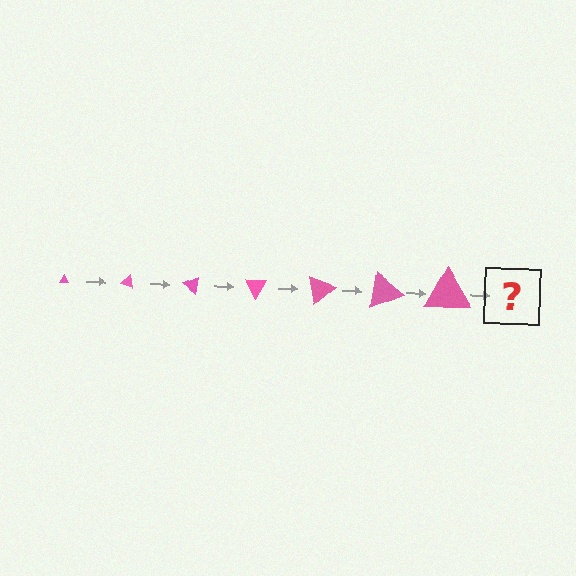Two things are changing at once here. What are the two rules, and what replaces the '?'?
The two rules are that the triangle grows larger each step and it rotates 20 degrees each step. The '?' should be a triangle, larger than the previous one and rotated 140 degrees from the start.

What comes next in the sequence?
The next element should be a triangle, larger than the previous one and rotated 140 degrees from the start.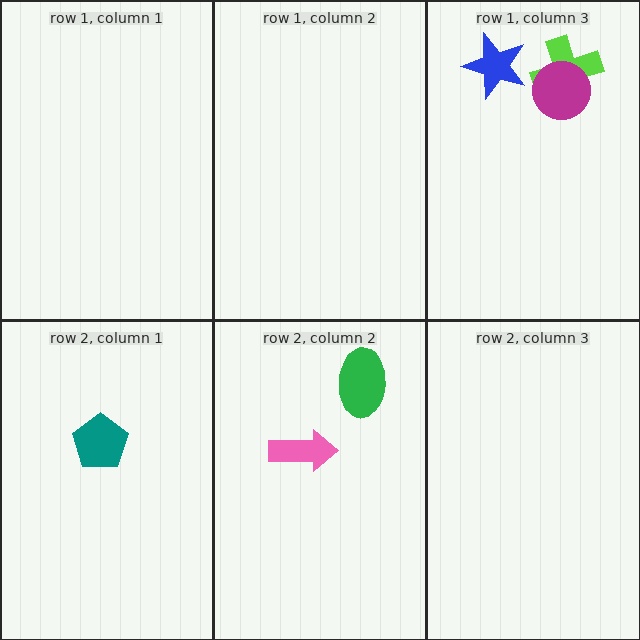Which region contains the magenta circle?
The row 1, column 3 region.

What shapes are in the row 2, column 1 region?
The teal pentagon.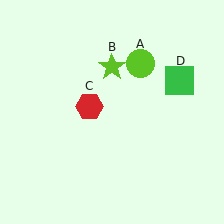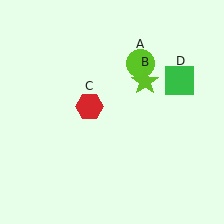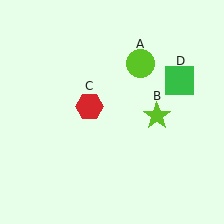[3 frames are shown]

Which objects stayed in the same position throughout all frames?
Lime circle (object A) and red hexagon (object C) and green square (object D) remained stationary.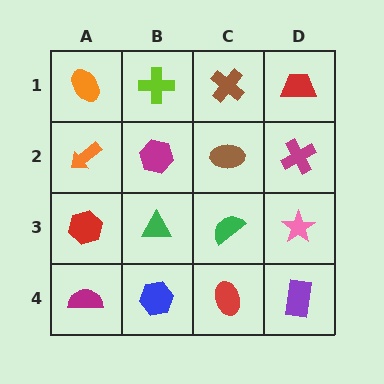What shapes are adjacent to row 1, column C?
A brown ellipse (row 2, column C), a lime cross (row 1, column B), a red trapezoid (row 1, column D).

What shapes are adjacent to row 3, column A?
An orange arrow (row 2, column A), a magenta semicircle (row 4, column A), a green triangle (row 3, column B).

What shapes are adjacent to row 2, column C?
A brown cross (row 1, column C), a green semicircle (row 3, column C), a magenta hexagon (row 2, column B), a magenta cross (row 2, column D).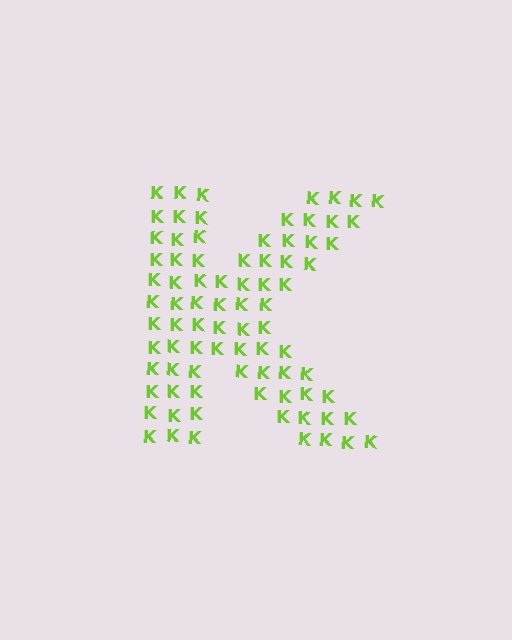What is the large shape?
The large shape is the letter K.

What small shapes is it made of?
It is made of small letter K's.